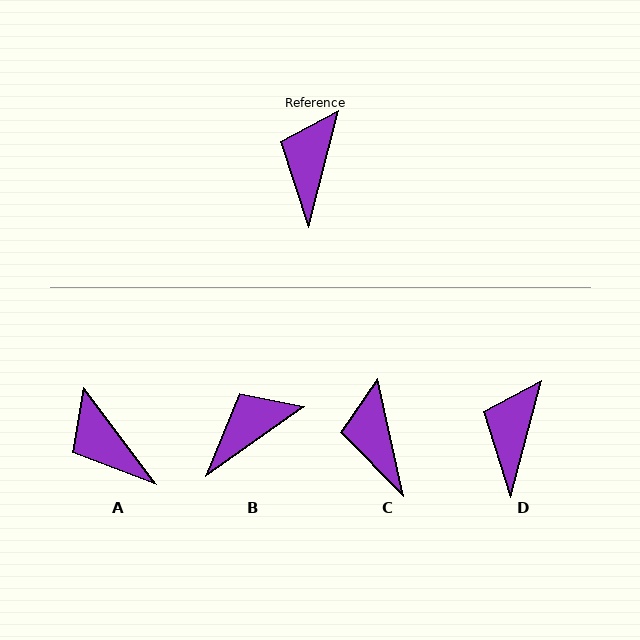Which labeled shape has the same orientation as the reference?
D.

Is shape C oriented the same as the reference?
No, it is off by about 27 degrees.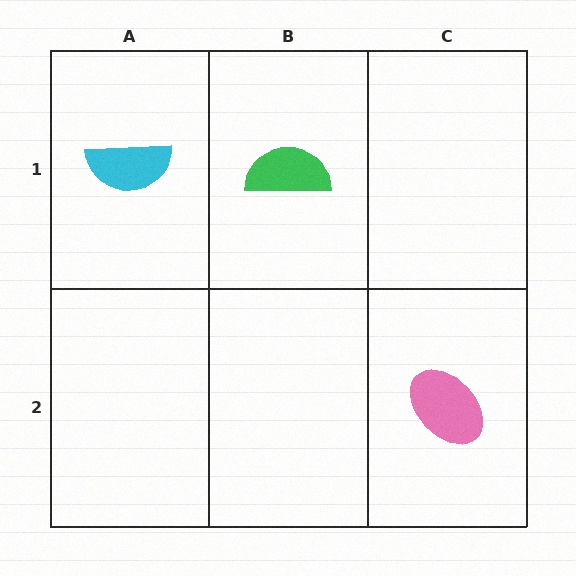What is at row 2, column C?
A pink ellipse.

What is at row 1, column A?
A cyan semicircle.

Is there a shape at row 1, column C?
No, that cell is empty.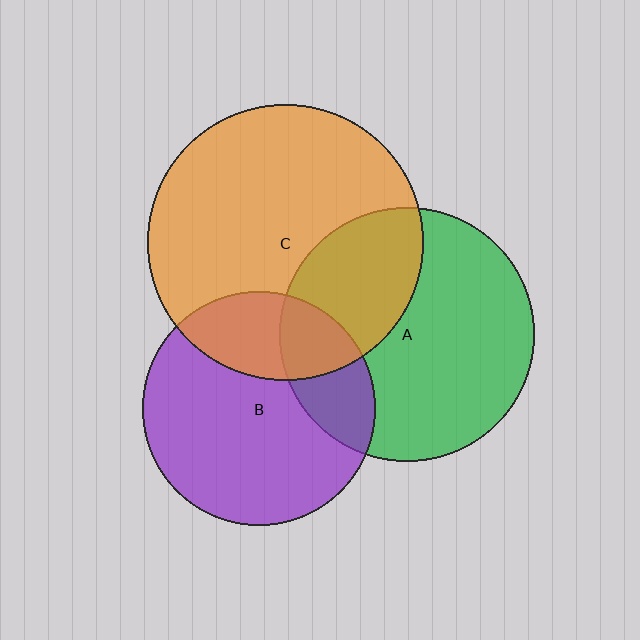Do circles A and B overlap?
Yes.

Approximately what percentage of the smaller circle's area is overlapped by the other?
Approximately 25%.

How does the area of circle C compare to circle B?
Approximately 1.4 times.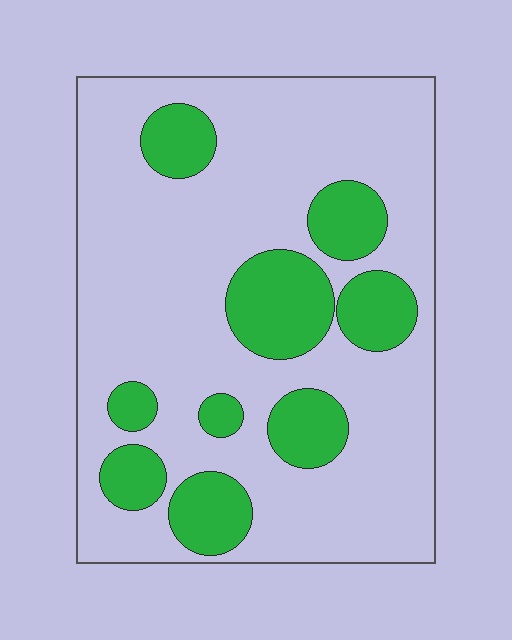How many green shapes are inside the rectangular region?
9.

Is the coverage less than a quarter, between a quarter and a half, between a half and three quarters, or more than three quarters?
Less than a quarter.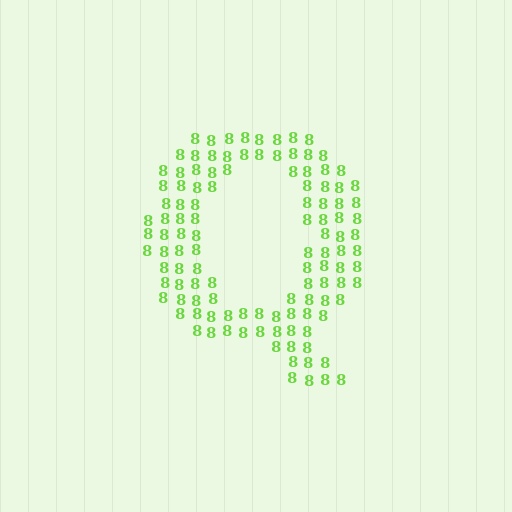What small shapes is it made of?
It is made of small digit 8's.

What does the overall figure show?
The overall figure shows the letter Q.